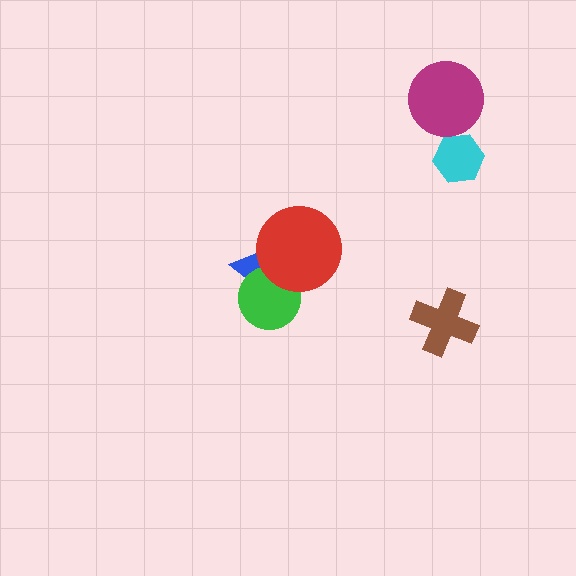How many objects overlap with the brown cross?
0 objects overlap with the brown cross.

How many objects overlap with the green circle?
2 objects overlap with the green circle.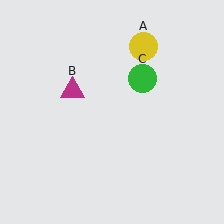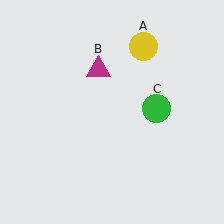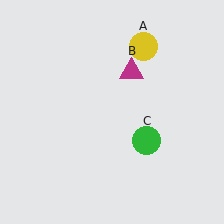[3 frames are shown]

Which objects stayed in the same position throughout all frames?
Yellow circle (object A) remained stationary.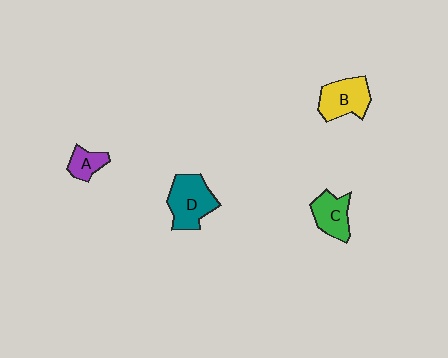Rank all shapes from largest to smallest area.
From largest to smallest: D (teal), B (yellow), C (green), A (purple).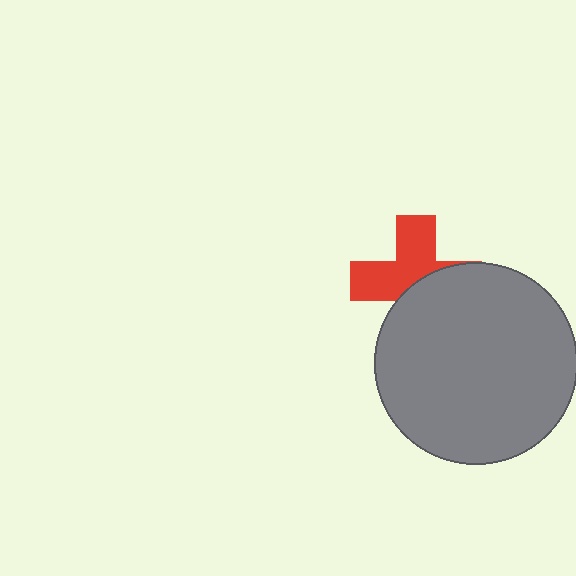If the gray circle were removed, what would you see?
You would see the complete red cross.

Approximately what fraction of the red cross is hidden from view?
Roughly 48% of the red cross is hidden behind the gray circle.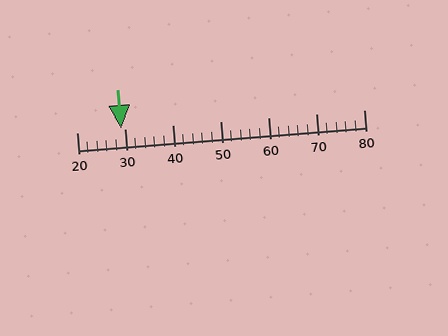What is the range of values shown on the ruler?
The ruler shows values from 20 to 80.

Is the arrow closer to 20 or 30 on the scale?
The arrow is closer to 30.